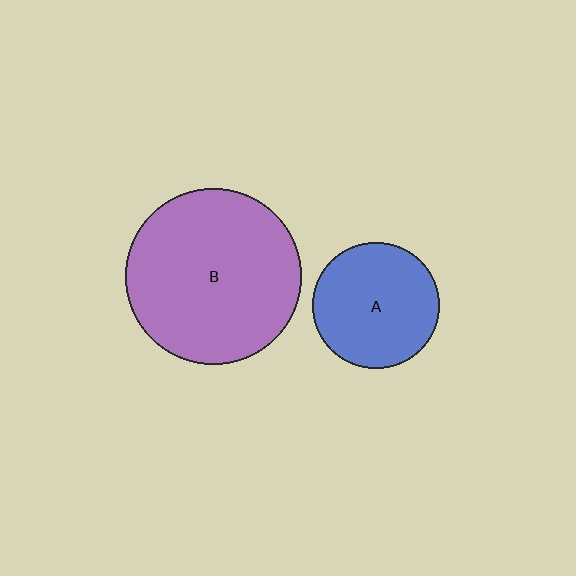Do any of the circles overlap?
No, none of the circles overlap.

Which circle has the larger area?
Circle B (purple).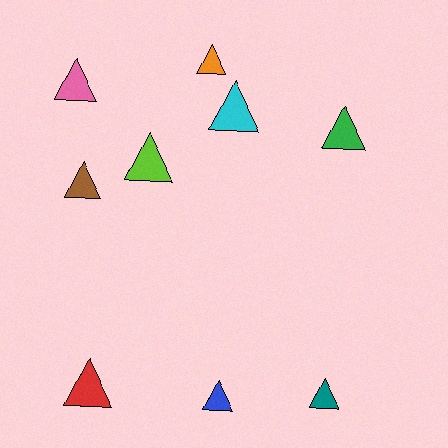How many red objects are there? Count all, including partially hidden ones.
There is 1 red object.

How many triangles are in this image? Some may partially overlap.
There are 9 triangles.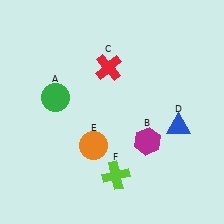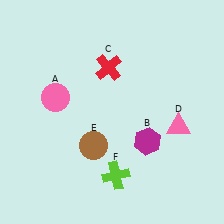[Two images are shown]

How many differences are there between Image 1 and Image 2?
There are 3 differences between the two images.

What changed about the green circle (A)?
In Image 1, A is green. In Image 2, it changed to pink.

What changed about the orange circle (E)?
In Image 1, E is orange. In Image 2, it changed to brown.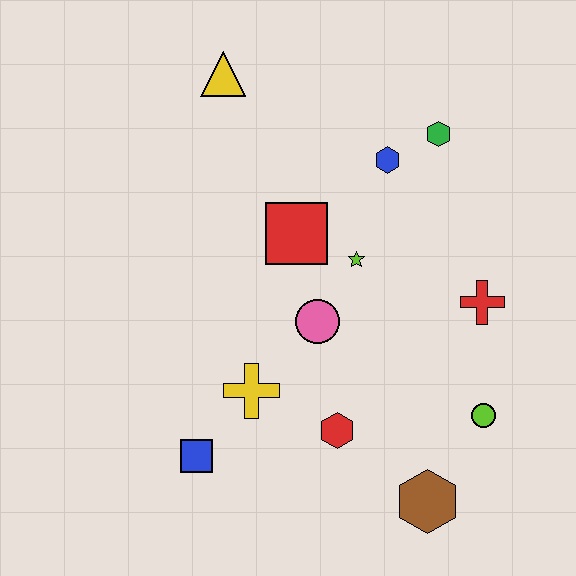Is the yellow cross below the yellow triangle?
Yes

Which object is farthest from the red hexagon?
The yellow triangle is farthest from the red hexagon.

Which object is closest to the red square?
The lime star is closest to the red square.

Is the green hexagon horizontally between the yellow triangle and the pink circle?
No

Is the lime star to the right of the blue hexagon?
No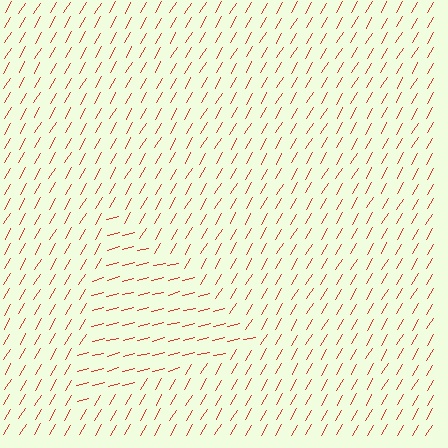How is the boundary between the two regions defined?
The boundary is defined purely by a change in line orientation (approximately 45 degrees difference). All lines are the same color and thickness.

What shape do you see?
I see a triangle.